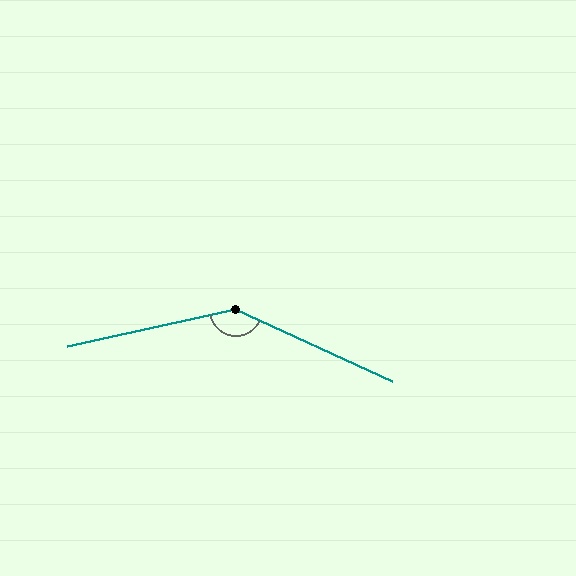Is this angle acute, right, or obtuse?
It is obtuse.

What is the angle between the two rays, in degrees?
Approximately 143 degrees.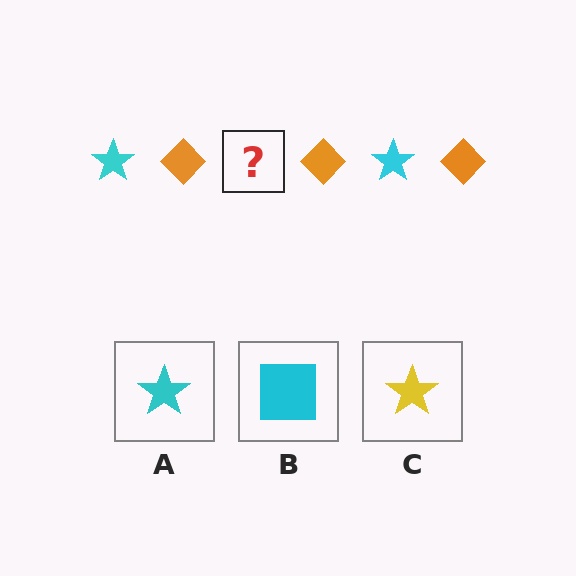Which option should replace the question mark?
Option A.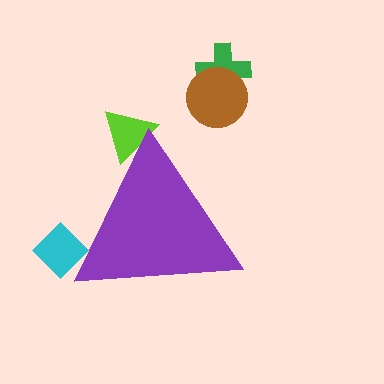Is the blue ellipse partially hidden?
No, the blue ellipse is fully visible.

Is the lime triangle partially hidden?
Yes, the lime triangle is partially hidden behind the purple triangle.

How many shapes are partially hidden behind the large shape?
2 shapes are partially hidden.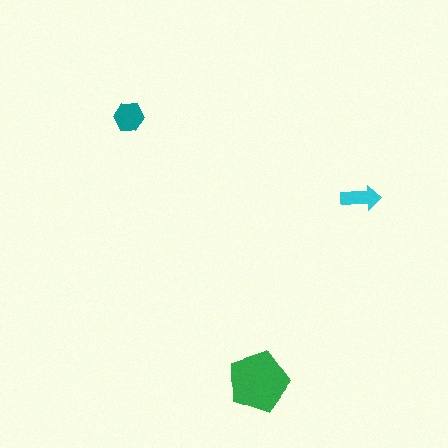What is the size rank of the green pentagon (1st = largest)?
1st.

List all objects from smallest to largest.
The cyan arrow, the teal hexagon, the green pentagon.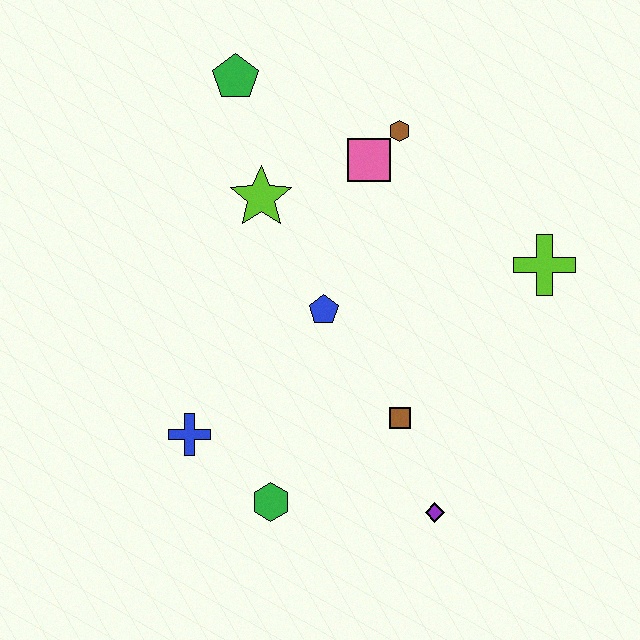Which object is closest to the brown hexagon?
The pink square is closest to the brown hexagon.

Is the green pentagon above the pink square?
Yes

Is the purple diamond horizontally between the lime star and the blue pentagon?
No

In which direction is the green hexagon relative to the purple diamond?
The green hexagon is to the left of the purple diamond.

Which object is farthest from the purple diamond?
The green pentagon is farthest from the purple diamond.